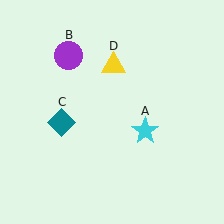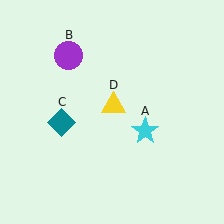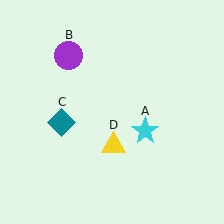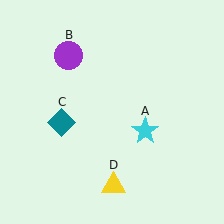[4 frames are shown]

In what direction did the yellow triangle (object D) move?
The yellow triangle (object D) moved down.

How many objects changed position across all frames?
1 object changed position: yellow triangle (object D).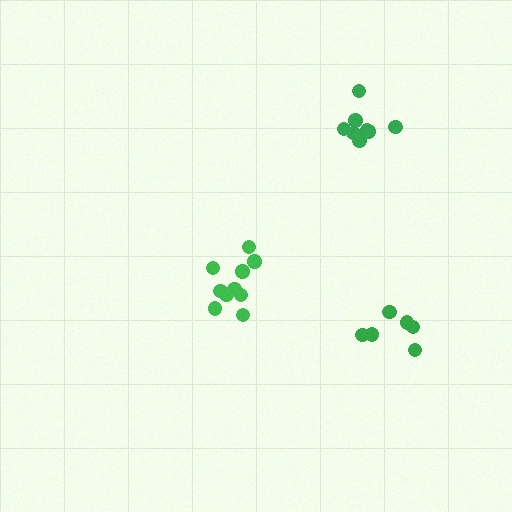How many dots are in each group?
Group 1: 10 dots, Group 2: 8 dots, Group 3: 6 dots (24 total).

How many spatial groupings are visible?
There are 3 spatial groupings.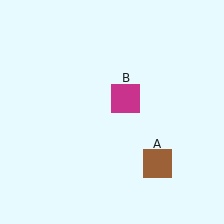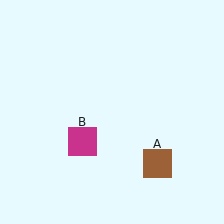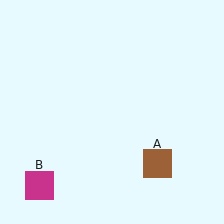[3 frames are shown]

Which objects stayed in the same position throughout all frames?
Brown square (object A) remained stationary.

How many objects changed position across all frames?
1 object changed position: magenta square (object B).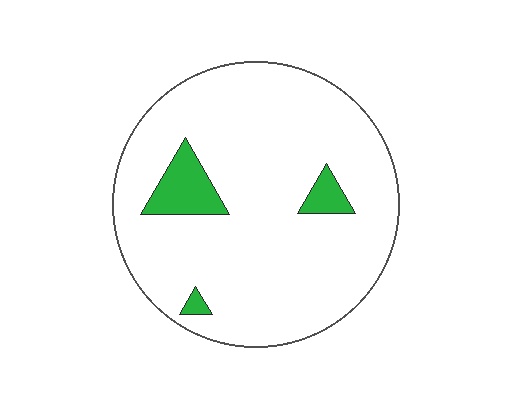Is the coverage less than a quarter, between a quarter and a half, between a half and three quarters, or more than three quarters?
Less than a quarter.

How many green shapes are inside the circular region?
3.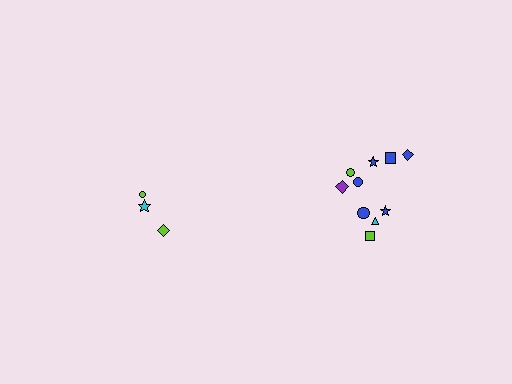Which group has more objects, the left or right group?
The right group.